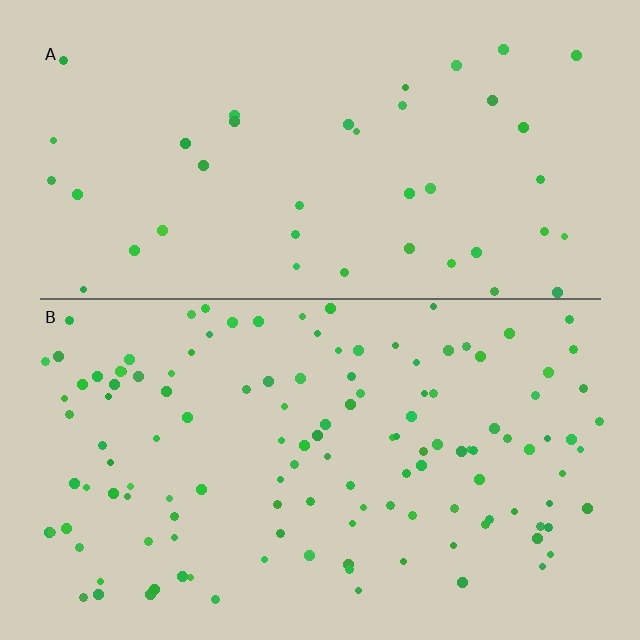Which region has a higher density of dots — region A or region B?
B (the bottom).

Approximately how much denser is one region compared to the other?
Approximately 3.2× — region B over region A.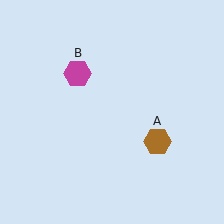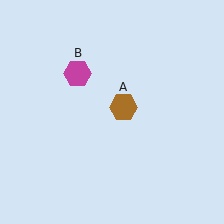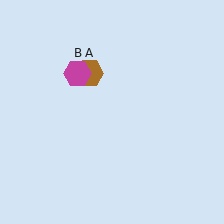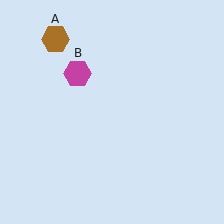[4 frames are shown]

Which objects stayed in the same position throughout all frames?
Magenta hexagon (object B) remained stationary.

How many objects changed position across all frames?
1 object changed position: brown hexagon (object A).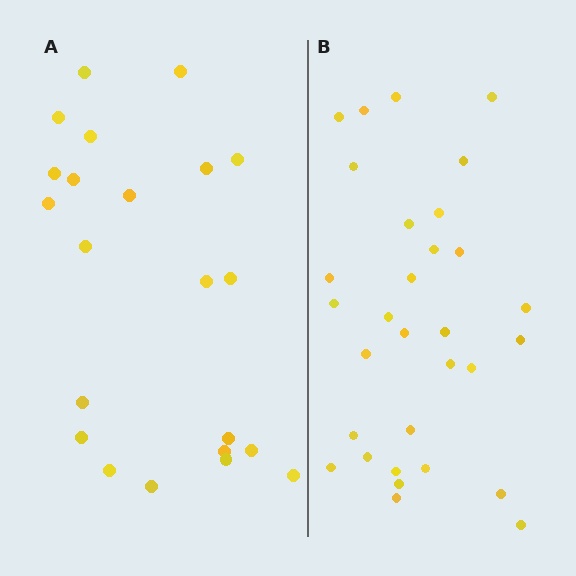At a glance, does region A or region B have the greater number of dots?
Region B (the right region) has more dots.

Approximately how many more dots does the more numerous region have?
Region B has roughly 8 or so more dots than region A.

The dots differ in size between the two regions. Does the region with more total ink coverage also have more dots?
No. Region A has more total ink coverage because its dots are larger, but region B actually contains more individual dots. Total area can be misleading — the number of items is what matters here.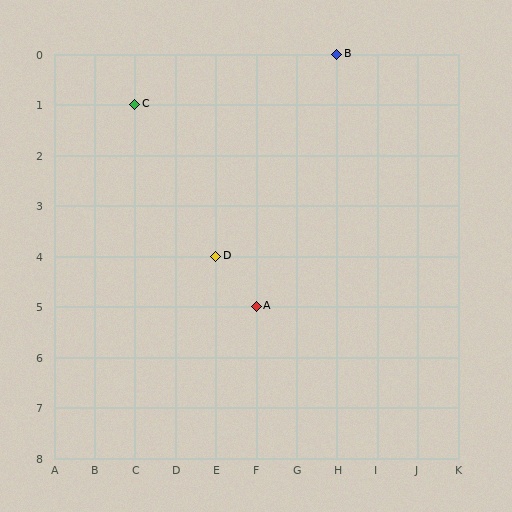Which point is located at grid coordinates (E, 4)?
Point D is at (E, 4).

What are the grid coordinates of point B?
Point B is at grid coordinates (H, 0).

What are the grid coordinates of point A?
Point A is at grid coordinates (F, 5).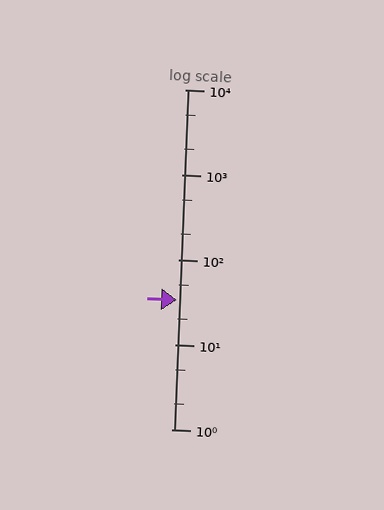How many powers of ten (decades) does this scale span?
The scale spans 4 decades, from 1 to 10000.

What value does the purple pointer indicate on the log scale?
The pointer indicates approximately 33.